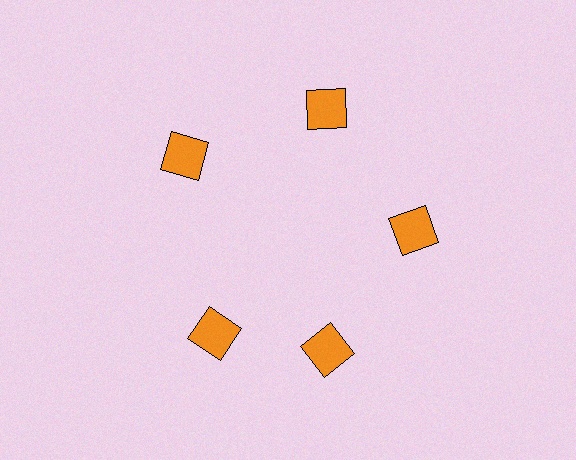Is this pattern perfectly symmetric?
No. The 5 orange squares are arranged in a ring, but one element near the 8 o'clock position is rotated out of alignment along the ring, breaking the 5-fold rotational symmetry.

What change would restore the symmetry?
The symmetry would be restored by rotating it back into even spacing with its neighbors so that all 5 squares sit at equal angles and equal distance from the center.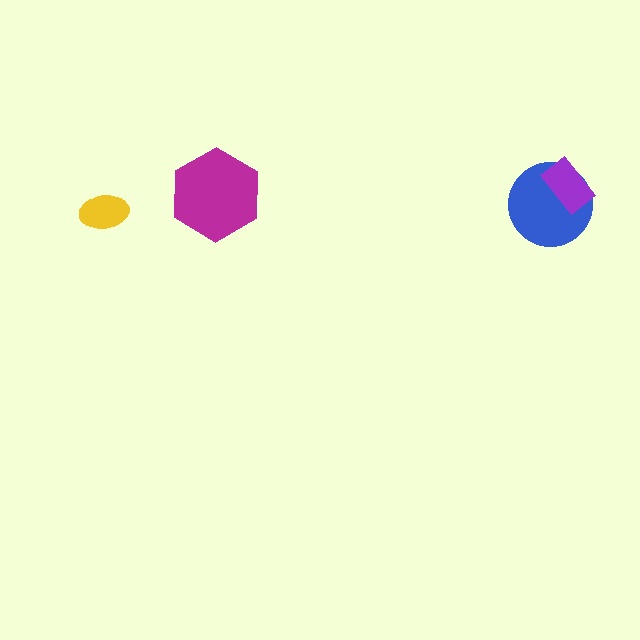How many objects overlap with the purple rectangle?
1 object overlaps with the purple rectangle.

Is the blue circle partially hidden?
Yes, it is partially covered by another shape.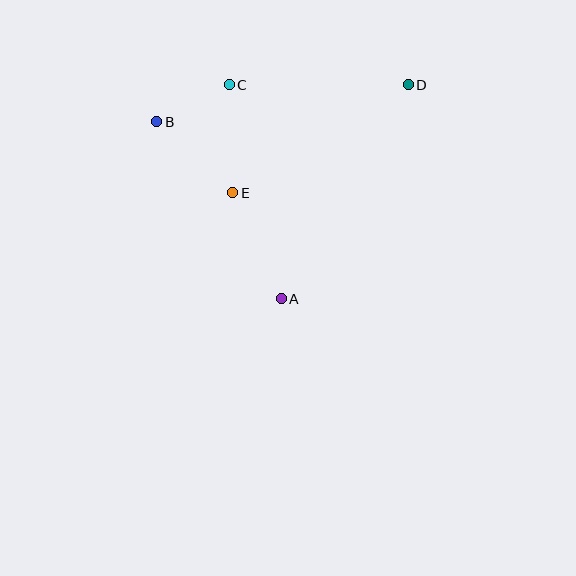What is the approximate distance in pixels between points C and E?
The distance between C and E is approximately 108 pixels.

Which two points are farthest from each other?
Points B and D are farthest from each other.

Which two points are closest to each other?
Points B and C are closest to each other.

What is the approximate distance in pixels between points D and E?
The distance between D and E is approximately 206 pixels.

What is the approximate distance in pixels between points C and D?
The distance between C and D is approximately 179 pixels.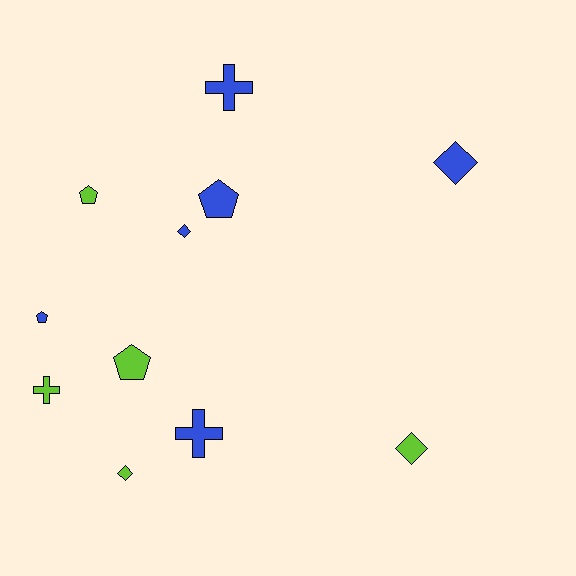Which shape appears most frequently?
Diamond, with 4 objects.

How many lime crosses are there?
There is 1 lime cross.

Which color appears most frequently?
Blue, with 6 objects.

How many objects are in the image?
There are 11 objects.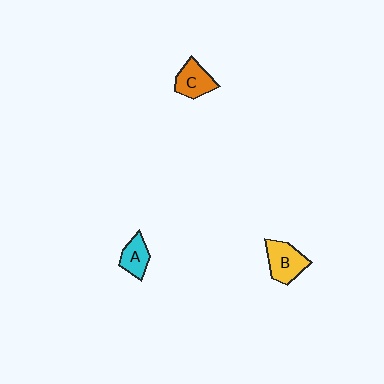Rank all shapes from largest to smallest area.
From largest to smallest: B (yellow), C (orange), A (cyan).